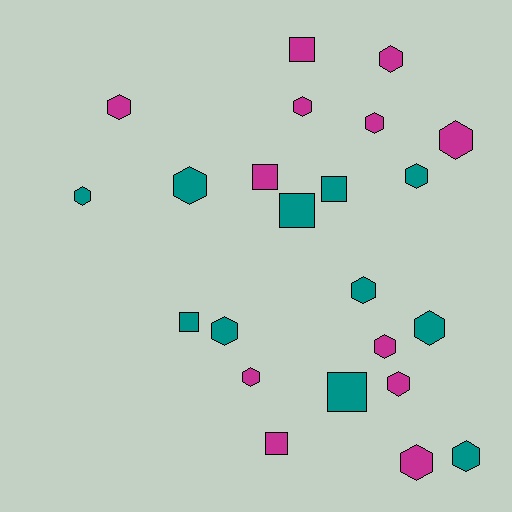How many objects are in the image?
There are 23 objects.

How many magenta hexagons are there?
There are 9 magenta hexagons.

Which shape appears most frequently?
Hexagon, with 16 objects.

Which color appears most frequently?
Magenta, with 12 objects.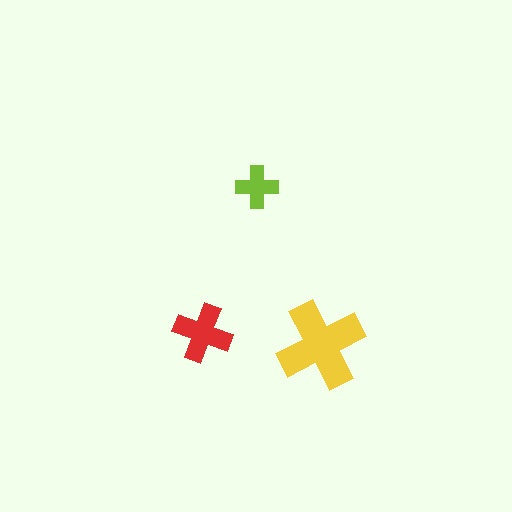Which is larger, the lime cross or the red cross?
The red one.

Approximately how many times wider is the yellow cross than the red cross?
About 1.5 times wider.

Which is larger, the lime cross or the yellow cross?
The yellow one.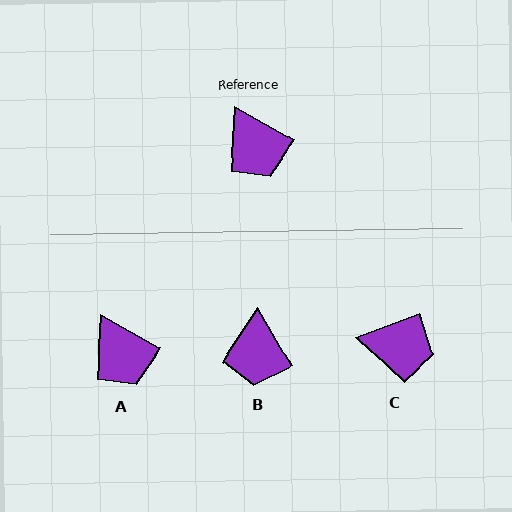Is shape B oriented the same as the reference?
No, it is off by about 31 degrees.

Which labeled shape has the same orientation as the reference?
A.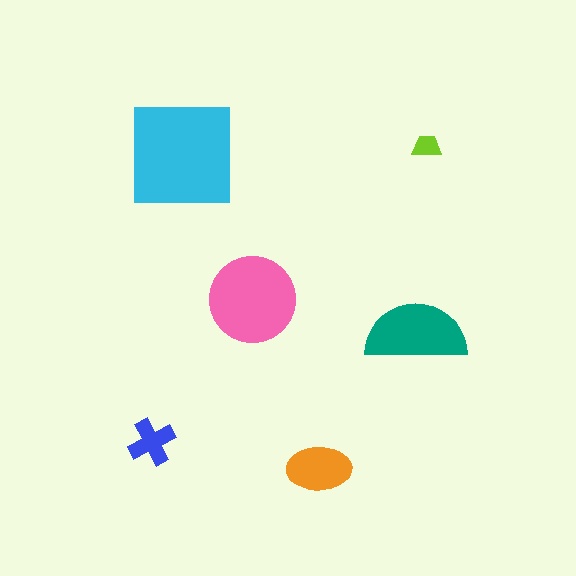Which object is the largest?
The cyan square.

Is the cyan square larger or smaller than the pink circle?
Larger.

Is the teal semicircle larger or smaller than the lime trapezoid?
Larger.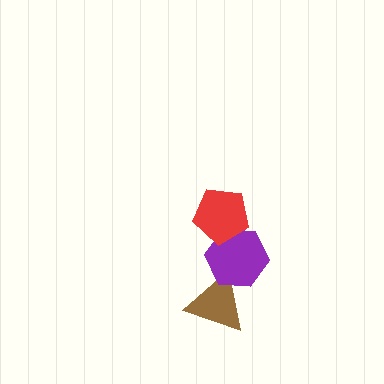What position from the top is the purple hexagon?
The purple hexagon is 2nd from the top.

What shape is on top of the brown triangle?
The purple hexagon is on top of the brown triangle.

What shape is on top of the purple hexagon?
The red pentagon is on top of the purple hexagon.